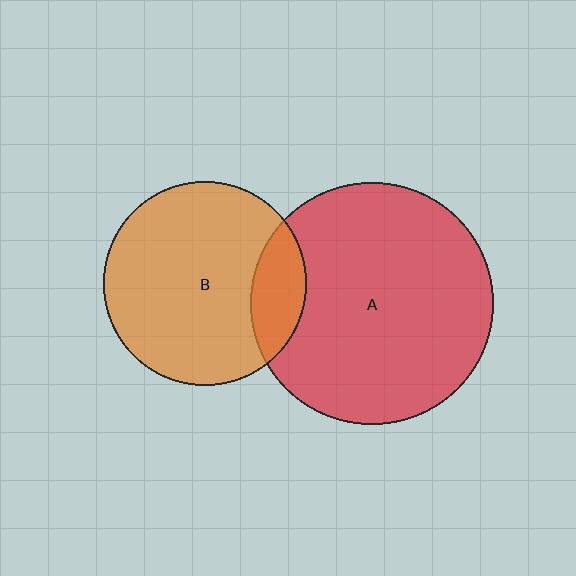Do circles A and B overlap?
Yes.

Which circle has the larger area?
Circle A (red).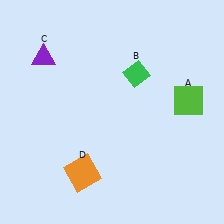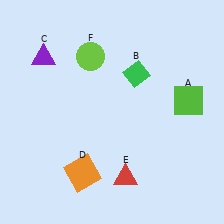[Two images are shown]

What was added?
A red triangle (E), a lime circle (F) were added in Image 2.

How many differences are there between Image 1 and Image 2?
There are 2 differences between the two images.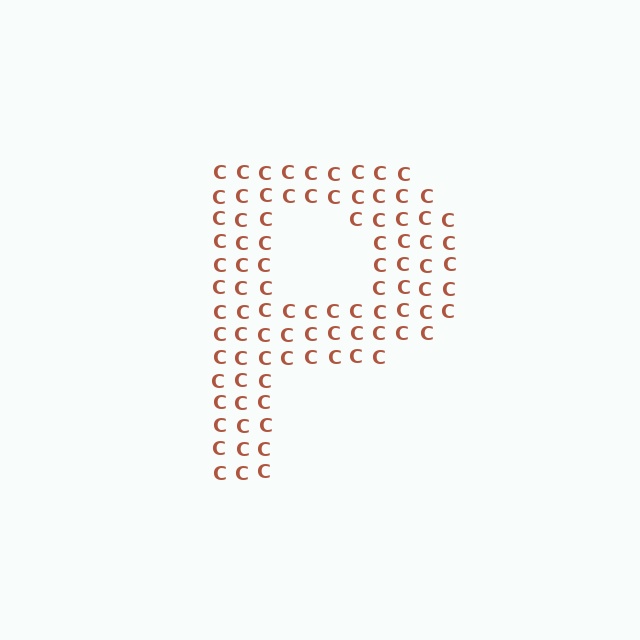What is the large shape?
The large shape is the letter P.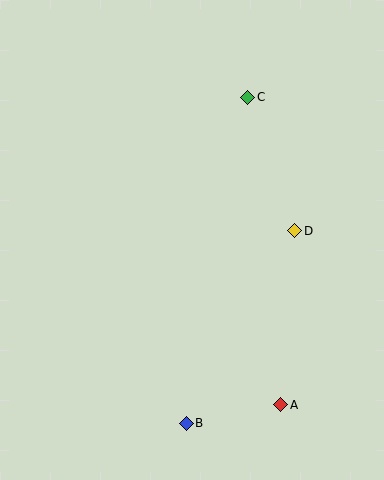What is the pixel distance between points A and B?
The distance between A and B is 96 pixels.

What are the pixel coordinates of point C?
Point C is at (248, 97).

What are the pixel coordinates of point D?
Point D is at (295, 231).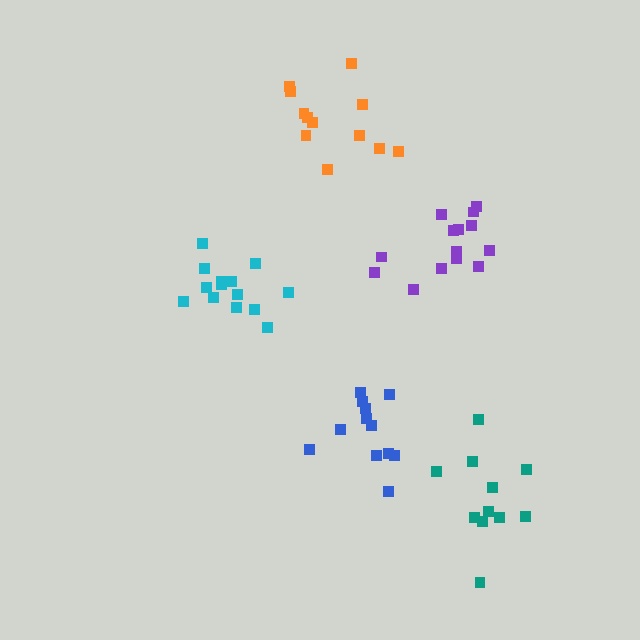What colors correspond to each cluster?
The clusters are colored: blue, cyan, orange, purple, teal.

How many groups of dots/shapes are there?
There are 5 groups.